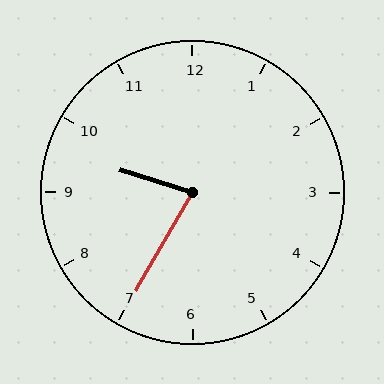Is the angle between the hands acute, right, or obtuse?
It is acute.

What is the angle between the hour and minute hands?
Approximately 78 degrees.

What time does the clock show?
9:35.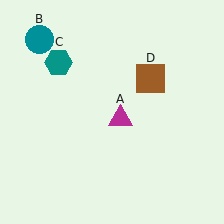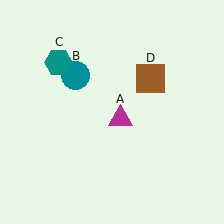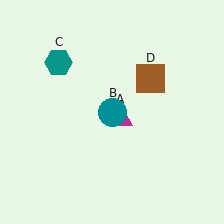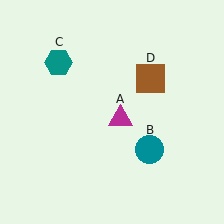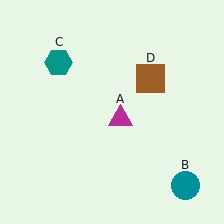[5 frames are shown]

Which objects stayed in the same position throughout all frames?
Magenta triangle (object A) and teal hexagon (object C) and brown square (object D) remained stationary.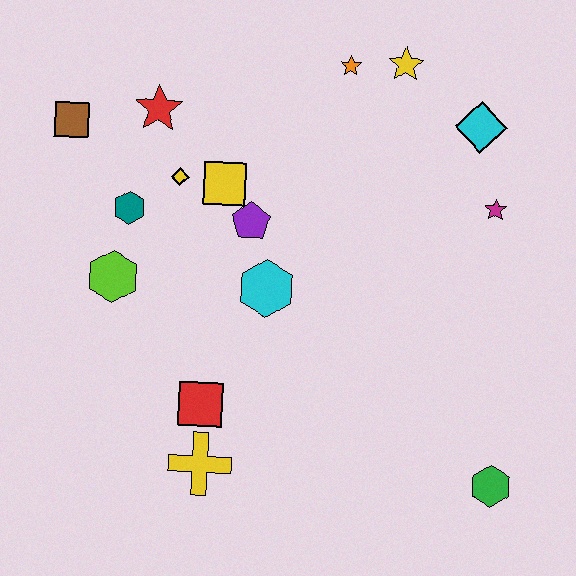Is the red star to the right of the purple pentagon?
No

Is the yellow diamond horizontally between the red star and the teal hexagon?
No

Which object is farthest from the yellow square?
The green hexagon is farthest from the yellow square.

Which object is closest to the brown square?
The red star is closest to the brown square.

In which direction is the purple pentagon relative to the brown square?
The purple pentagon is to the right of the brown square.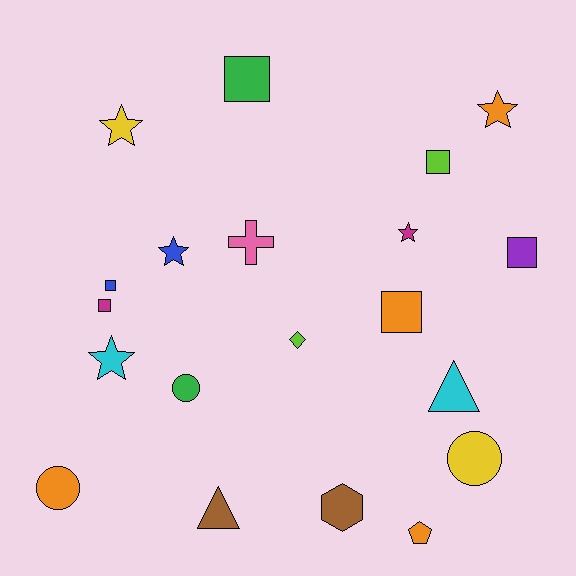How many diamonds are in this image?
There is 1 diamond.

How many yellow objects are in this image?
There are 2 yellow objects.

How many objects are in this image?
There are 20 objects.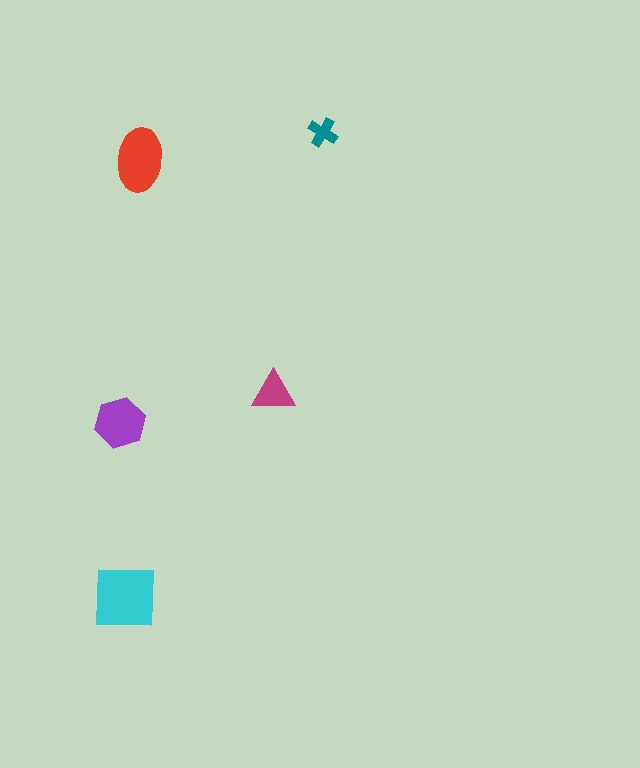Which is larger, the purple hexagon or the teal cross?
The purple hexagon.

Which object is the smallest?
The teal cross.